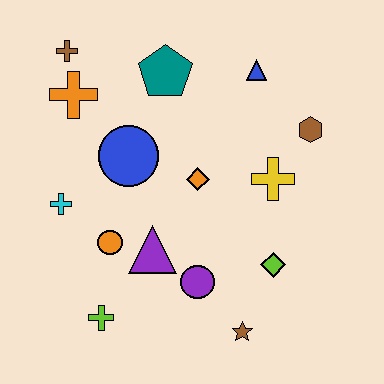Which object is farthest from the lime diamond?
The brown cross is farthest from the lime diamond.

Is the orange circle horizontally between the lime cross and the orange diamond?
Yes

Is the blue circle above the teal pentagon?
No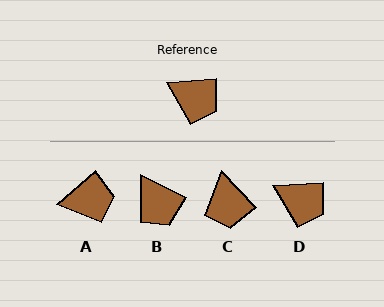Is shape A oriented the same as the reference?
No, it is off by about 37 degrees.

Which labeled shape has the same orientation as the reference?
D.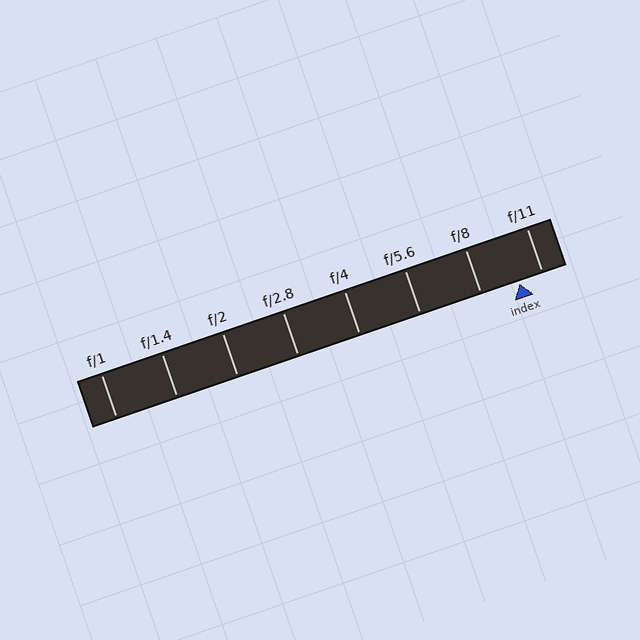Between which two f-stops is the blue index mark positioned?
The index mark is between f/8 and f/11.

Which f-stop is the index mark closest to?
The index mark is closest to f/11.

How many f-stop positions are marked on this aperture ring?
There are 8 f-stop positions marked.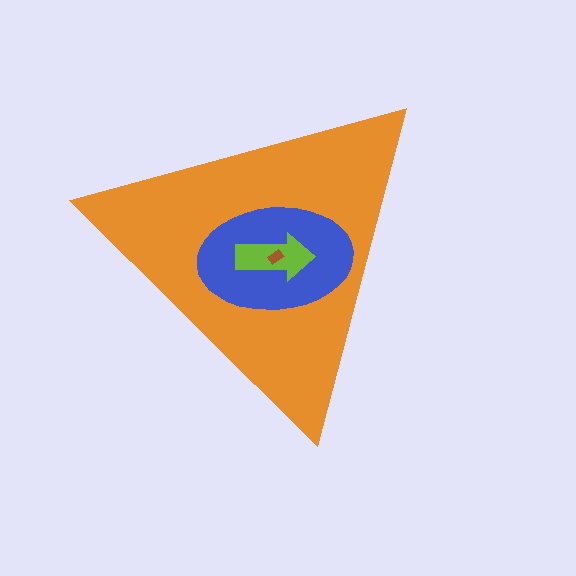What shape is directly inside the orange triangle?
The blue ellipse.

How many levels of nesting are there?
4.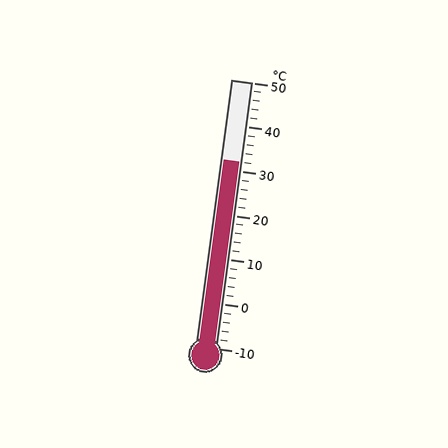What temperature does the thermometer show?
The thermometer shows approximately 32°C.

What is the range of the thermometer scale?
The thermometer scale ranges from -10°C to 50°C.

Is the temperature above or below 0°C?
The temperature is above 0°C.